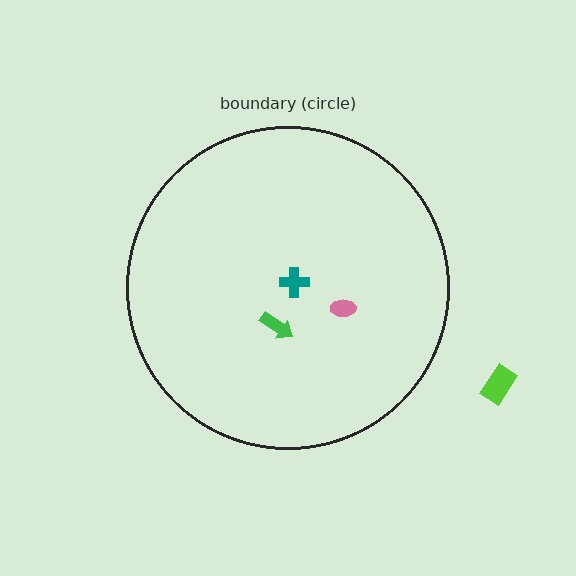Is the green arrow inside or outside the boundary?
Inside.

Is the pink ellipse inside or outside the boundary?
Inside.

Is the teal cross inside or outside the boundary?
Inside.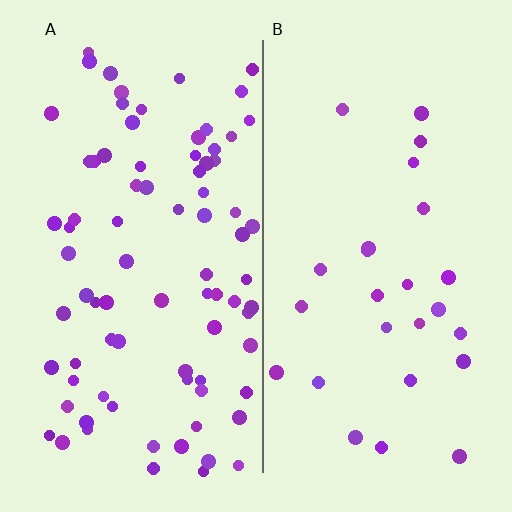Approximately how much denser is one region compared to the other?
Approximately 3.2× — region A over region B.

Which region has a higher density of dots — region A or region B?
A (the left).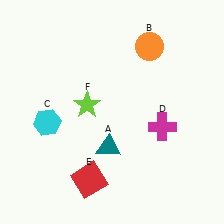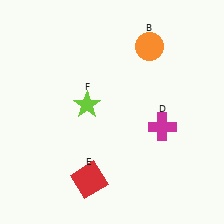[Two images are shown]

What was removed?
The teal triangle (A), the cyan hexagon (C) were removed in Image 2.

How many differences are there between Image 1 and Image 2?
There are 2 differences between the two images.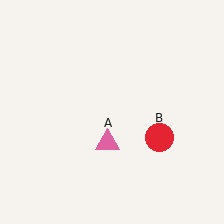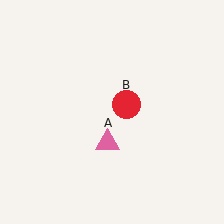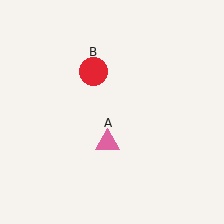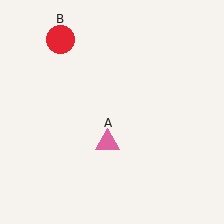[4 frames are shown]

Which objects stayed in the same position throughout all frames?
Pink triangle (object A) remained stationary.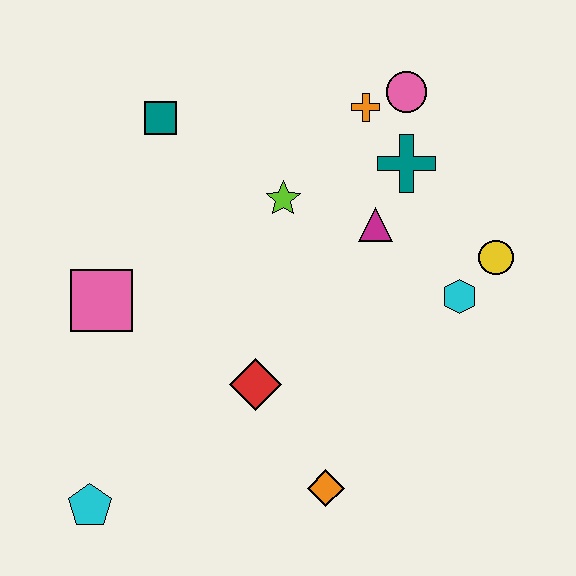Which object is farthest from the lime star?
The cyan pentagon is farthest from the lime star.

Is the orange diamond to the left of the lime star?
No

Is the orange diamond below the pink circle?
Yes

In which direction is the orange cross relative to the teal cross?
The orange cross is above the teal cross.